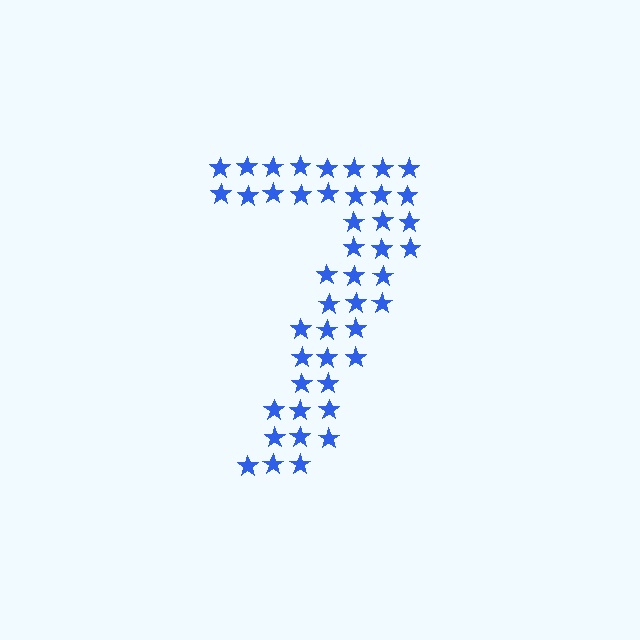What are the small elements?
The small elements are stars.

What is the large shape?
The large shape is the digit 7.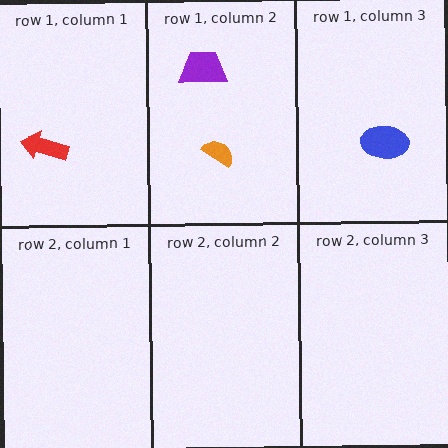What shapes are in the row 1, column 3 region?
The blue ellipse.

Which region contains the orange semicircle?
The row 1, column 2 region.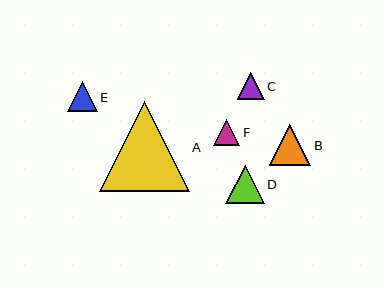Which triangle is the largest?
Triangle A is the largest with a size of approximately 90 pixels.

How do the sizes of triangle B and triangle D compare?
Triangle B and triangle D are approximately the same size.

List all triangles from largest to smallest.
From largest to smallest: A, B, D, E, C, F.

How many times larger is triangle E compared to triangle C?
Triangle E is approximately 1.1 times the size of triangle C.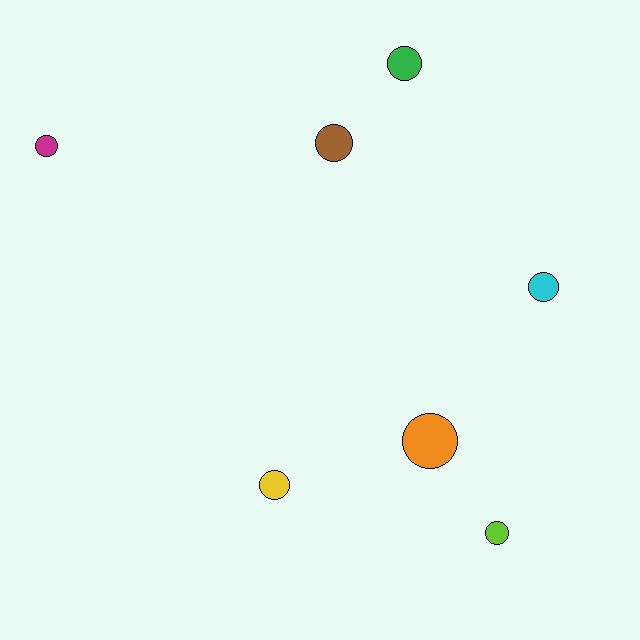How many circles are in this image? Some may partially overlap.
There are 7 circles.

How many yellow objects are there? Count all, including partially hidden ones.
There is 1 yellow object.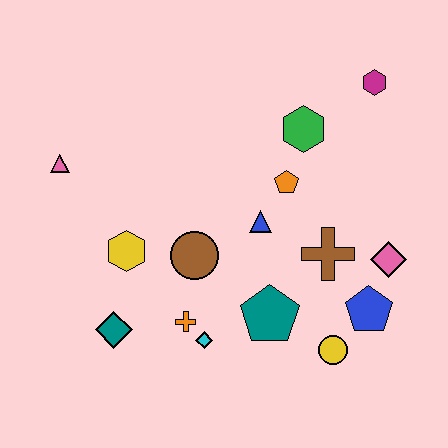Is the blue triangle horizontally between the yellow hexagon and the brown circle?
No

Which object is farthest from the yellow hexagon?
The magenta hexagon is farthest from the yellow hexagon.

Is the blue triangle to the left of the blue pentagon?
Yes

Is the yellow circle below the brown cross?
Yes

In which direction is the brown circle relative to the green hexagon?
The brown circle is below the green hexagon.